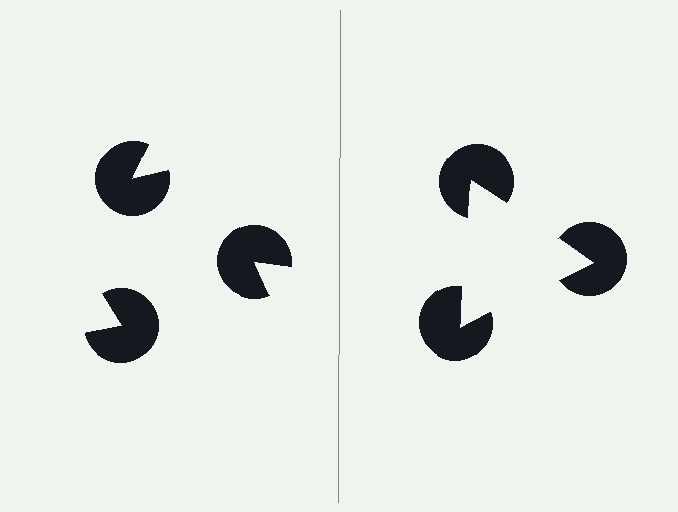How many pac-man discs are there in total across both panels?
6 — 3 on each side.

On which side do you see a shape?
An illusory triangle appears on the right side. On the left side the wedge cuts are rotated, so no coherent shape forms.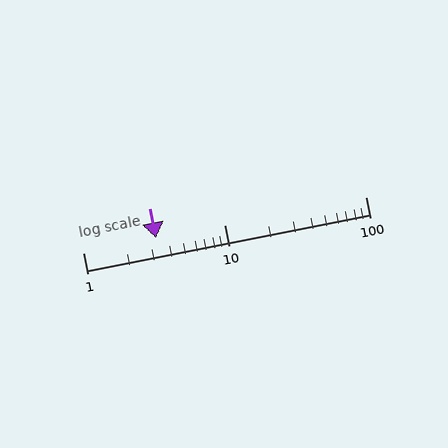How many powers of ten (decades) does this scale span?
The scale spans 2 decades, from 1 to 100.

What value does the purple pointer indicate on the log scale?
The pointer indicates approximately 3.3.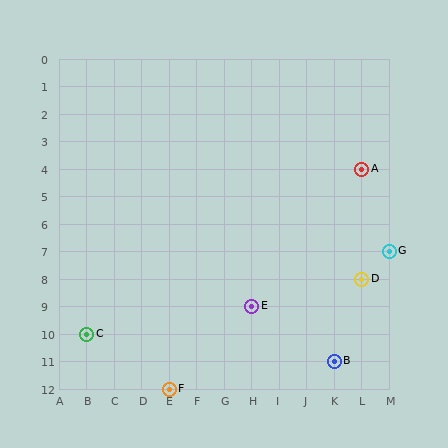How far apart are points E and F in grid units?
Points E and F are 3 columns and 3 rows apart (about 4.2 grid units diagonally).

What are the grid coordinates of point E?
Point E is at grid coordinates (H, 9).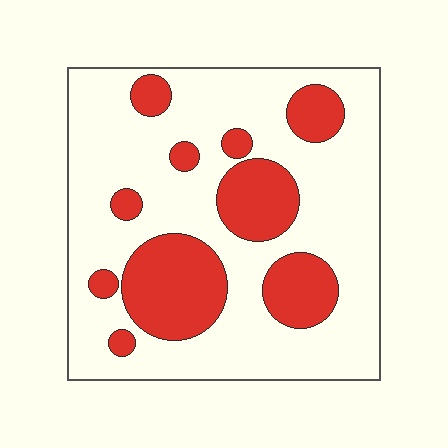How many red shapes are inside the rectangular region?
10.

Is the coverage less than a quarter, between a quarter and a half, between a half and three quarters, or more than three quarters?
Between a quarter and a half.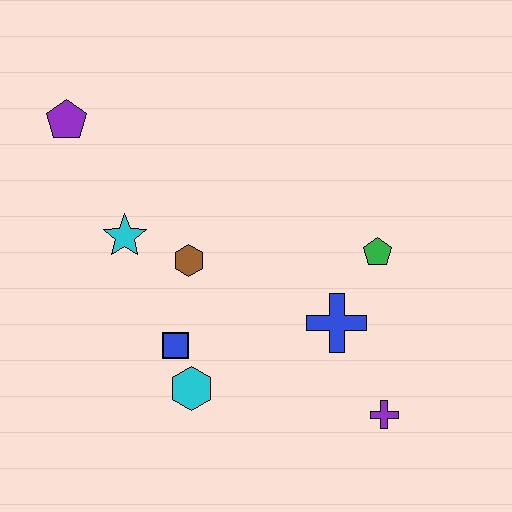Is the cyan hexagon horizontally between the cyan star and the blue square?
No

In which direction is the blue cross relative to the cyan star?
The blue cross is to the right of the cyan star.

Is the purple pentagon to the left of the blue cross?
Yes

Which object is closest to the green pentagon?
The blue cross is closest to the green pentagon.